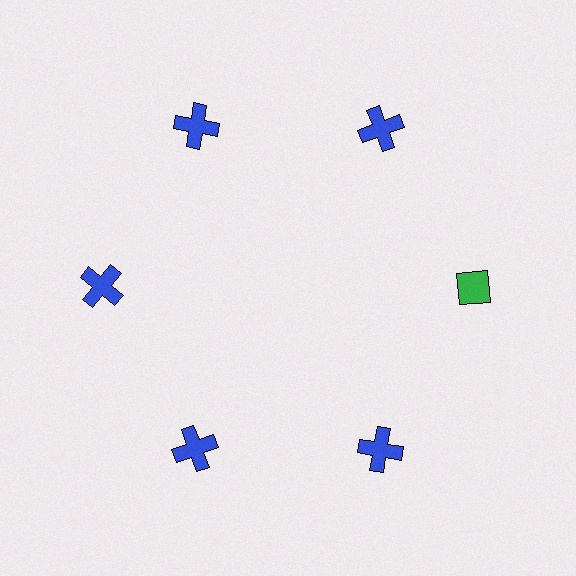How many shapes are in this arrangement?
There are 6 shapes arranged in a ring pattern.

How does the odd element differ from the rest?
It differs in both color (green instead of blue) and shape (diamond instead of cross).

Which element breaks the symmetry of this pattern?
The green diamond at roughly the 3 o'clock position breaks the symmetry. All other shapes are blue crosses.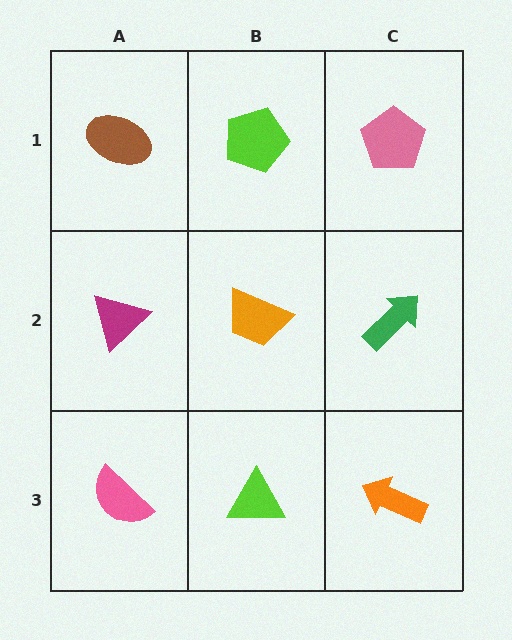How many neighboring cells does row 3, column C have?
2.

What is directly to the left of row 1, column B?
A brown ellipse.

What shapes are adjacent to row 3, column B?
An orange trapezoid (row 2, column B), a pink semicircle (row 3, column A), an orange arrow (row 3, column C).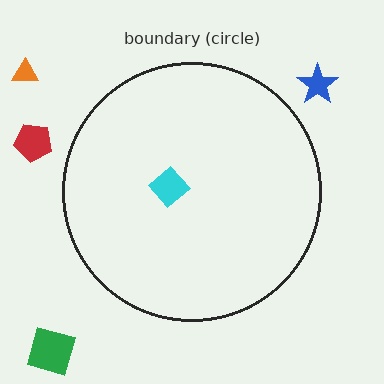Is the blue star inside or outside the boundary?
Outside.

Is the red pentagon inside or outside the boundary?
Outside.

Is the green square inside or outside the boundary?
Outside.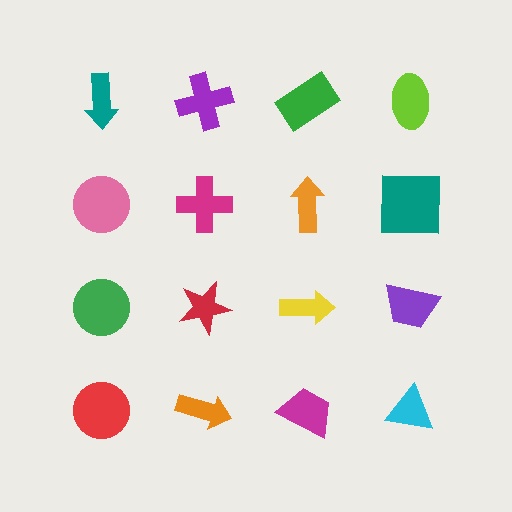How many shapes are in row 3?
4 shapes.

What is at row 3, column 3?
A yellow arrow.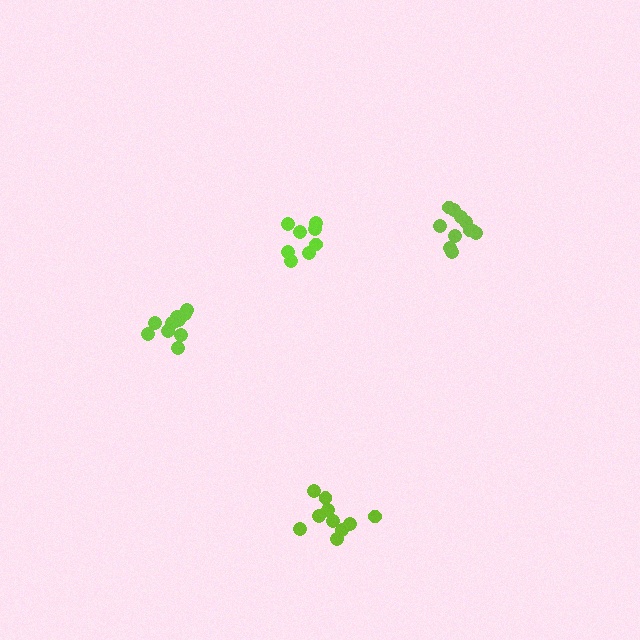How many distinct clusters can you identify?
There are 4 distinct clusters.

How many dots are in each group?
Group 1: 10 dots, Group 2: 11 dots, Group 3: 11 dots, Group 4: 8 dots (40 total).